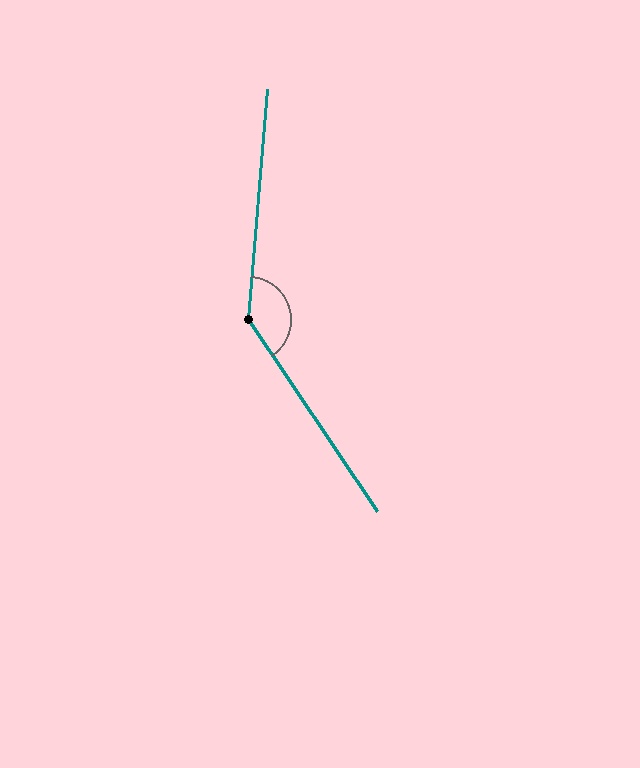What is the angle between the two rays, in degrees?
Approximately 141 degrees.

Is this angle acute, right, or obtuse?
It is obtuse.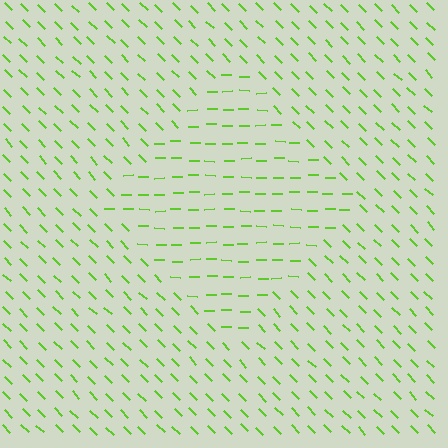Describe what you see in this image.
The image is filled with small lime line segments. A diamond region in the image has lines oriented differently from the surrounding lines, creating a visible texture boundary.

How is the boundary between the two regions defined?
The boundary is defined purely by a change in line orientation (approximately 45 degrees difference). All lines are the same color and thickness.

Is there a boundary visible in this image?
Yes, there is a texture boundary formed by a change in line orientation.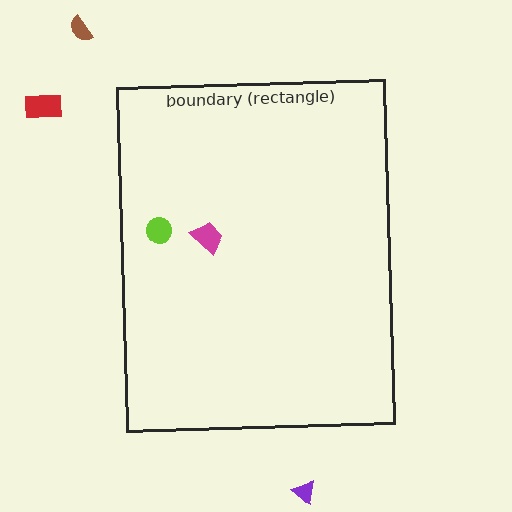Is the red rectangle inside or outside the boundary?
Outside.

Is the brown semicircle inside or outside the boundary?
Outside.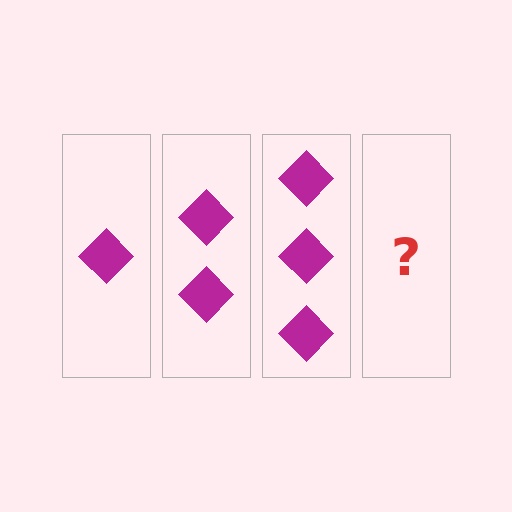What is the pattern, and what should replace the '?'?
The pattern is that each step adds one more diamond. The '?' should be 4 diamonds.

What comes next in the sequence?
The next element should be 4 diamonds.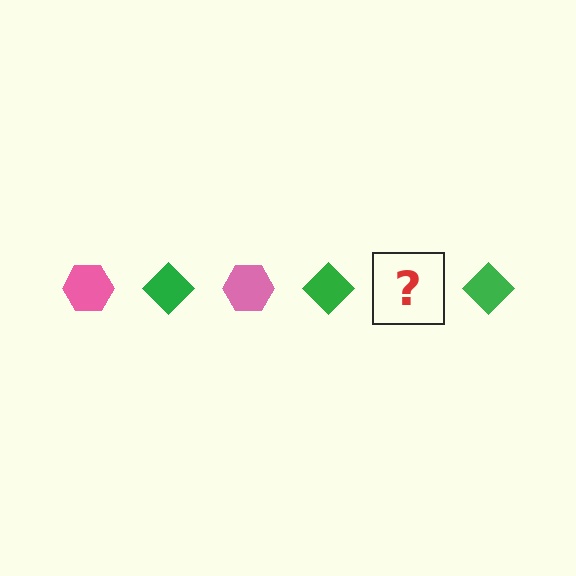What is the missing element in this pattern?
The missing element is a pink hexagon.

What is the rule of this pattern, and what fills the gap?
The rule is that the pattern alternates between pink hexagon and green diamond. The gap should be filled with a pink hexagon.